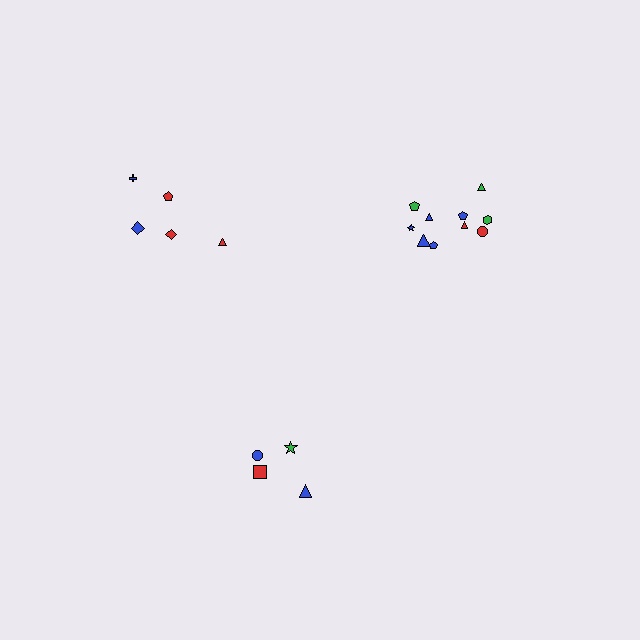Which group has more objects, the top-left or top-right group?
The top-right group.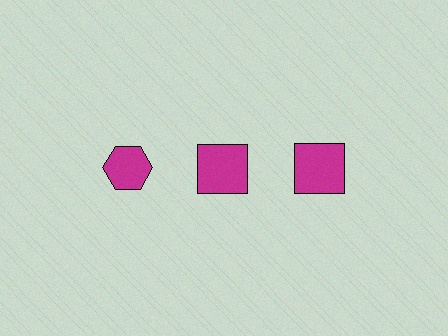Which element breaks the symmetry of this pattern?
The magenta hexagon in the top row, leftmost column breaks the symmetry. All other shapes are magenta squares.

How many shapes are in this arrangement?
There are 3 shapes arranged in a grid pattern.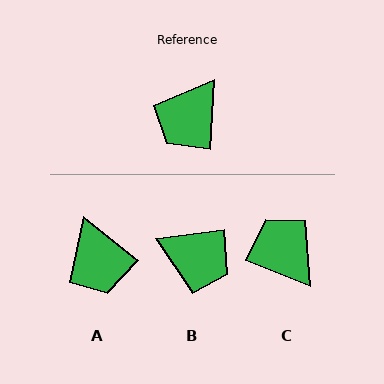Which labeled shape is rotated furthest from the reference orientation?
C, about 109 degrees away.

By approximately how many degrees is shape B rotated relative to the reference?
Approximately 100 degrees counter-clockwise.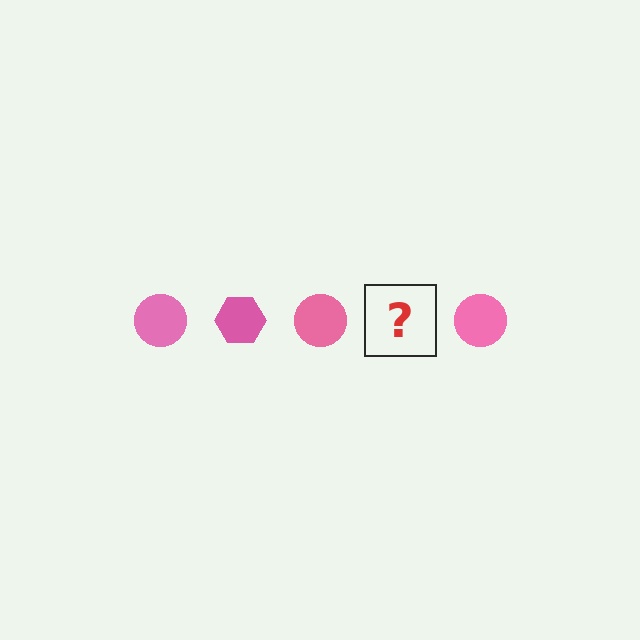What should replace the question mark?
The question mark should be replaced with a pink hexagon.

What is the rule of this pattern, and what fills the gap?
The rule is that the pattern cycles through circle, hexagon shapes in pink. The gap should be filled with a pink hexagon.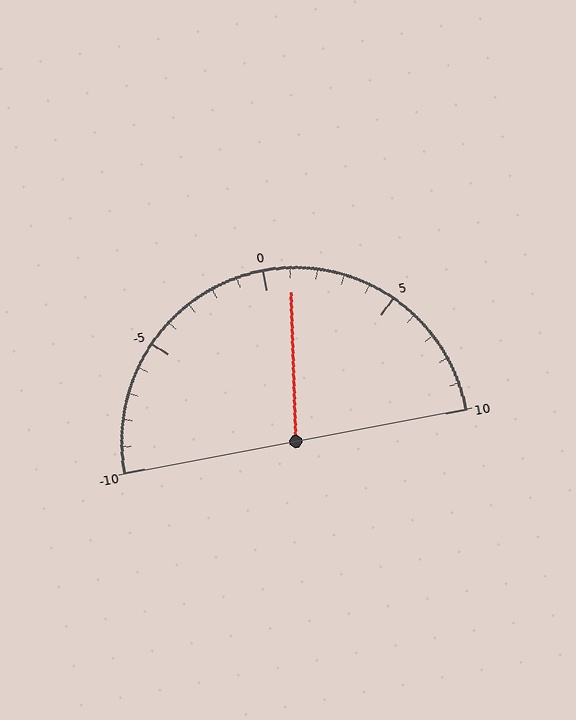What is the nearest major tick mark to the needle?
The nearest major tick mark is 0.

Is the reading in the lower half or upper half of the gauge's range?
The reading is in the upper half of the range (-10 to 10).